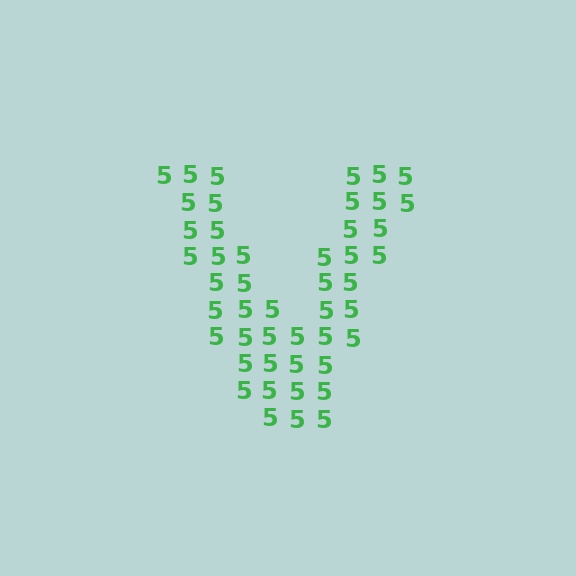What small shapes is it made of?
It is made of small digit 5's.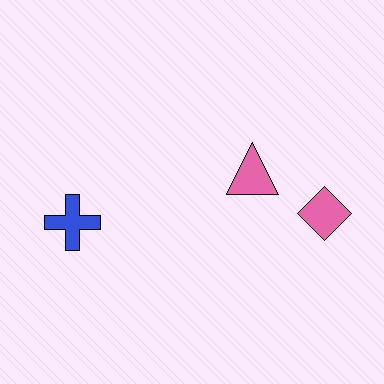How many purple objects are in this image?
There are no purple objects.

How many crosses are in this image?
There is 1 cross.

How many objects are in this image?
There are 3 objects.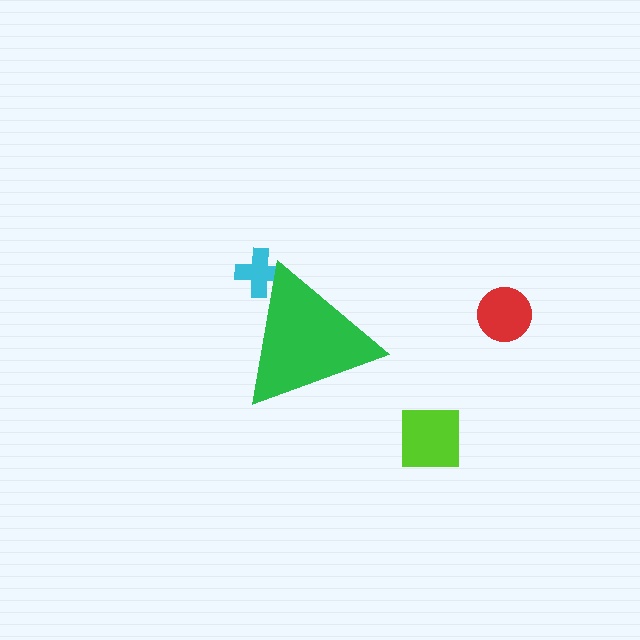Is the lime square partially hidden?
No, the lime square is fully visible.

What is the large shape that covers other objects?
A green triangle.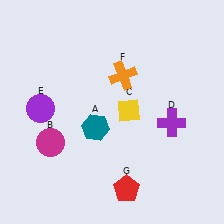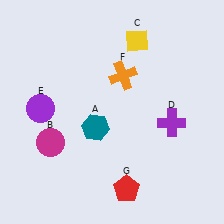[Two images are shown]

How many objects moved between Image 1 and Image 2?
1 object moved between the two images.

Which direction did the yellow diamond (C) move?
The yellow diamond (C) moved up.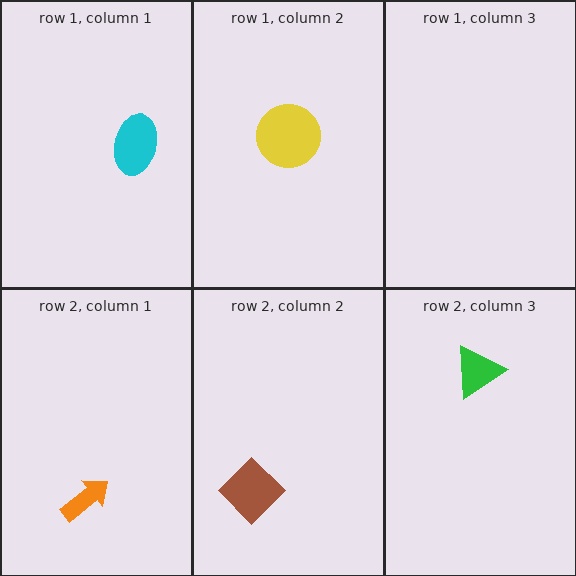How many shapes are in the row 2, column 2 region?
1.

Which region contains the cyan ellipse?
The row 1, column 1 region.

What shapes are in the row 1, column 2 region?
The yellow circle.